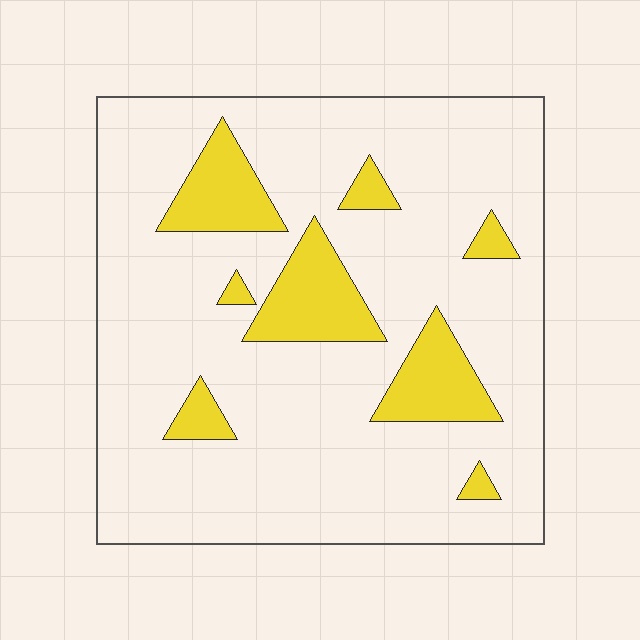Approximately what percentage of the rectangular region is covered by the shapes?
Approximately 15%.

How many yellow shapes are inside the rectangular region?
8.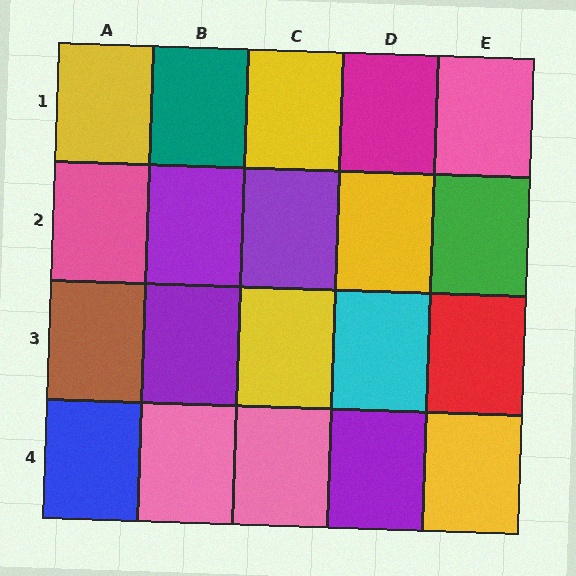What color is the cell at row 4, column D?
Purple.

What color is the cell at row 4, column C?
Pink.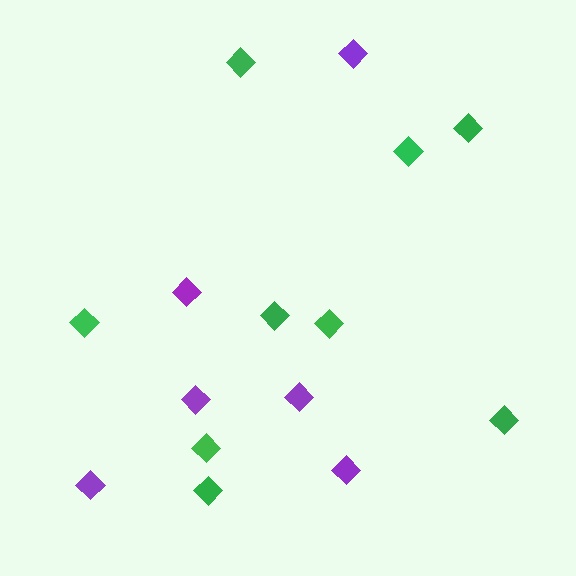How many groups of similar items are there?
There are 2 groups: one group of purple diamonds (6) and one group of green diamonds (9).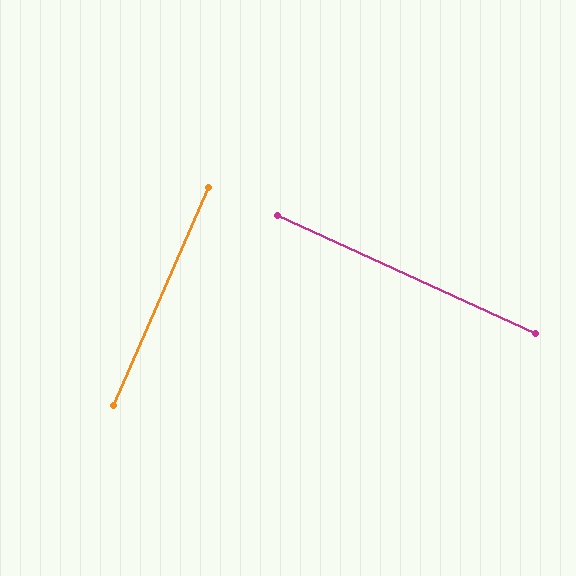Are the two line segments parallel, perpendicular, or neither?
Perpendicular — they meet at approximately 89°.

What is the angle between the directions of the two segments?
Approximately 89 degrees.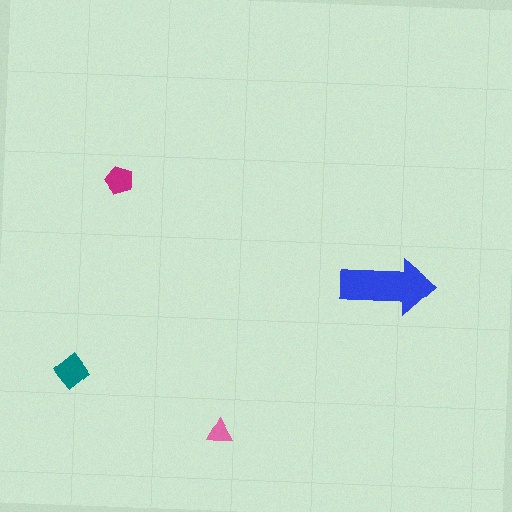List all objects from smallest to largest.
The pink triangle, the magenta pentagon, the teal diamond, the blue arrow.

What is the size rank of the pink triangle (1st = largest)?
4th.